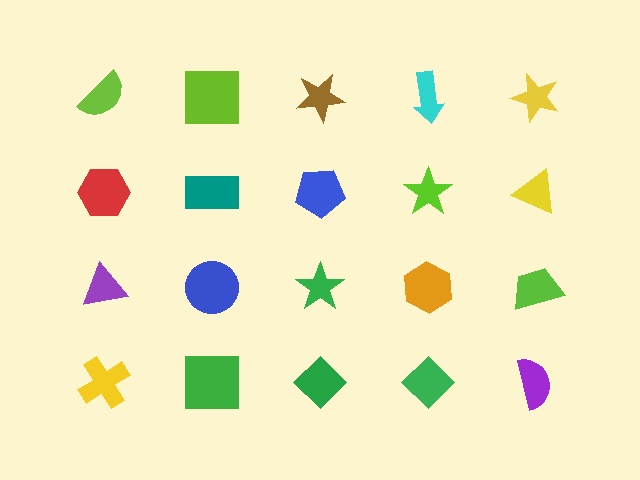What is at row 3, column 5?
A lime trapezoid.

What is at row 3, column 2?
A blue circle.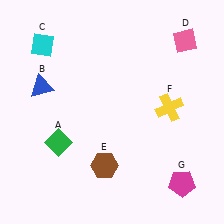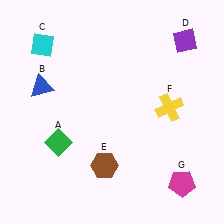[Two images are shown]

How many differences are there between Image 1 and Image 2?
There is 1 difference between the two images.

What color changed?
The diamond (D) changed from pink in Image 1 to purple in Image 2.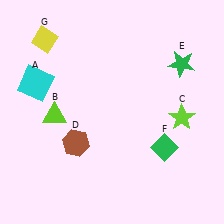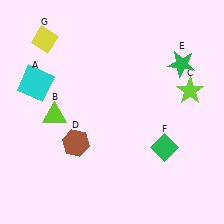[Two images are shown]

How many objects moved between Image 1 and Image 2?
1 object moved between the two images.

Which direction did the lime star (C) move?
The lime star (C) moved up.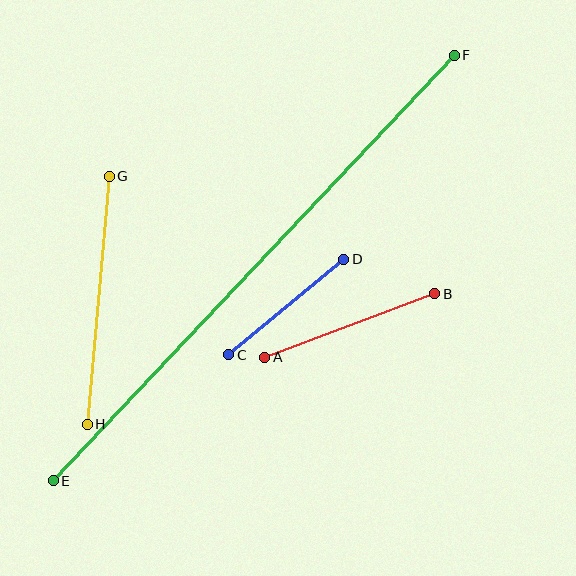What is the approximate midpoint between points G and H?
The midpoint is at approximately (98, 300) pixels.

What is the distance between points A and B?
The distance is approximately 181 pixels.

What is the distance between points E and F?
The distance is approximately 585 pixels.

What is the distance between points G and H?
The distance is approximately 249 pixels.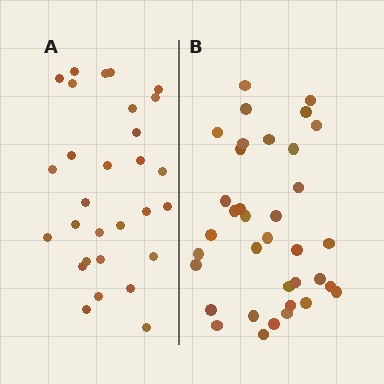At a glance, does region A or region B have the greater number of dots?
Region B (the right region) has more dots.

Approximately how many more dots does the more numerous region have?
Region B has roughly 8 or so more dots than region A.